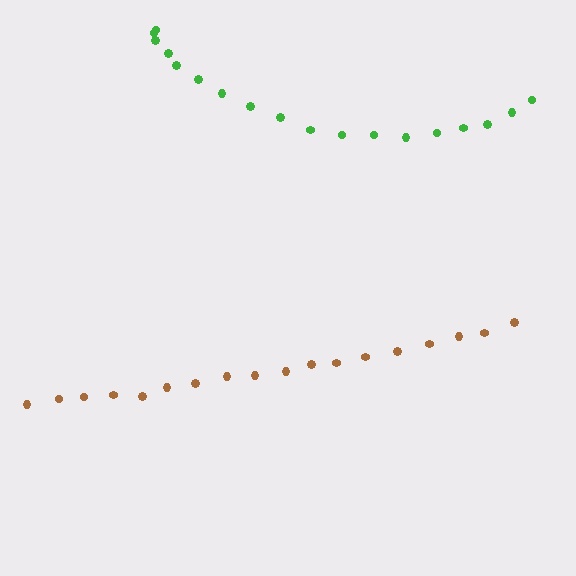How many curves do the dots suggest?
There are 2 distinct paths.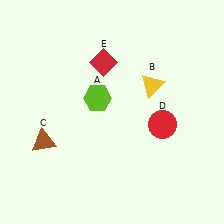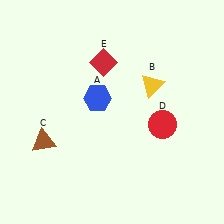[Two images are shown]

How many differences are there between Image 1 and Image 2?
There is 1 difference between the two images.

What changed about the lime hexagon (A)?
In Image 1, A is lime. In Image 2, it changed to blue.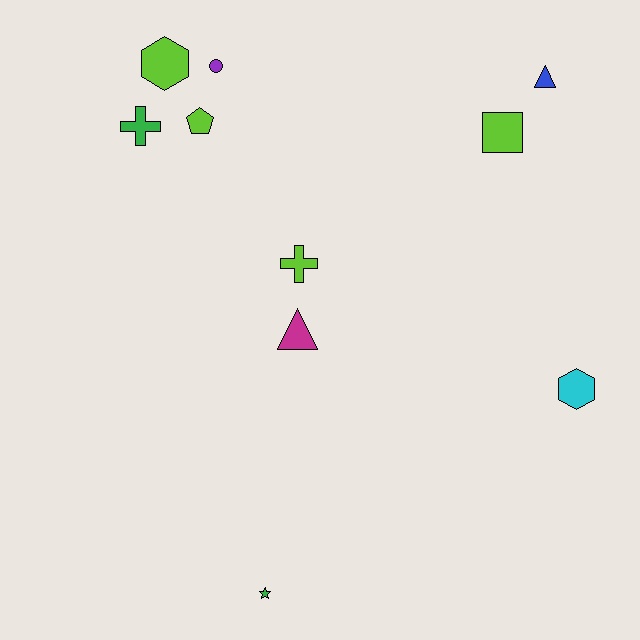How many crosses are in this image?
There are 2 crosses.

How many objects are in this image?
There are 10 objects.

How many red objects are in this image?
There are no red objects.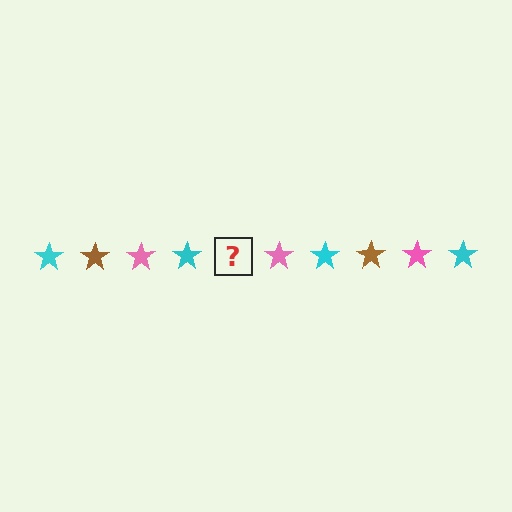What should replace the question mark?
The question mark should be replaced with a brown star.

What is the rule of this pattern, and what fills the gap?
The rule is that the pattern cycles through cyan, brown, pink stars. The gap should be filled with a brown star.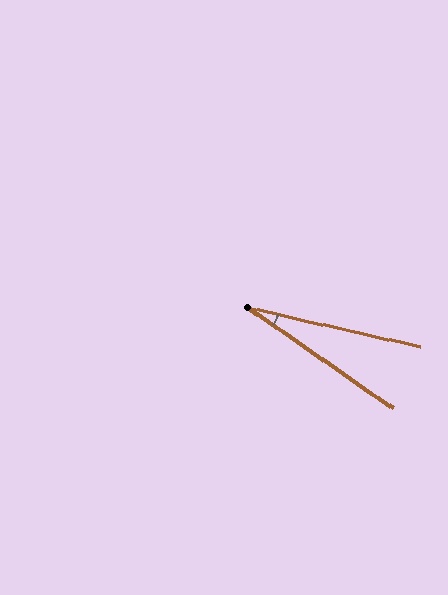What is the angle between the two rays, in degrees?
Approximately 22 degrees.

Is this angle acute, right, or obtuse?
It is acute.